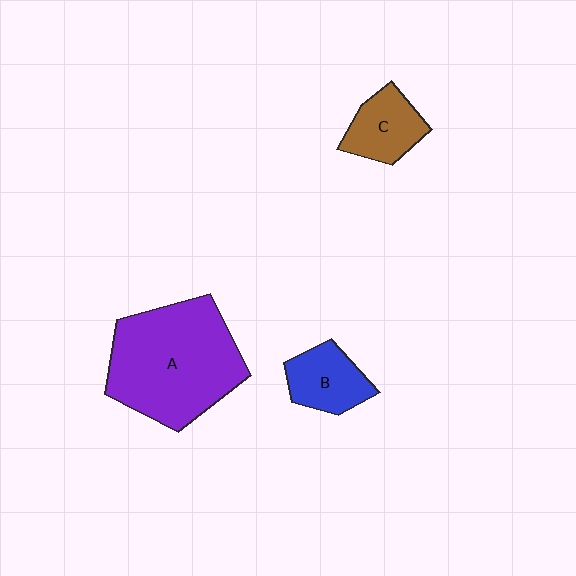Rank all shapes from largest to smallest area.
From largest to smallest: A (purple), B (blue), C (brown).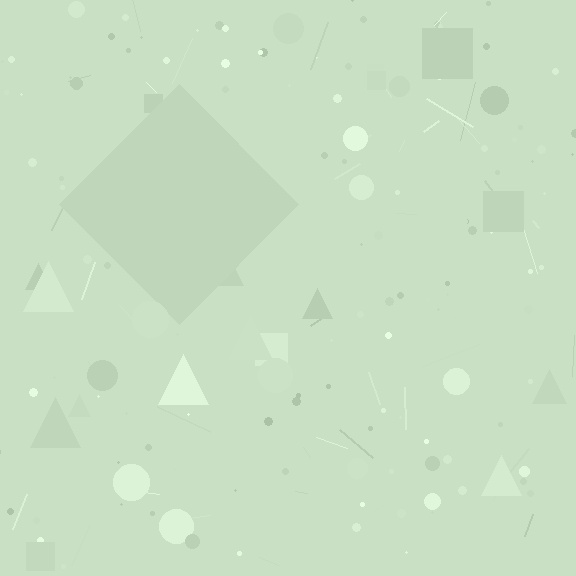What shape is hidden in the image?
A diamond is hidden in the image.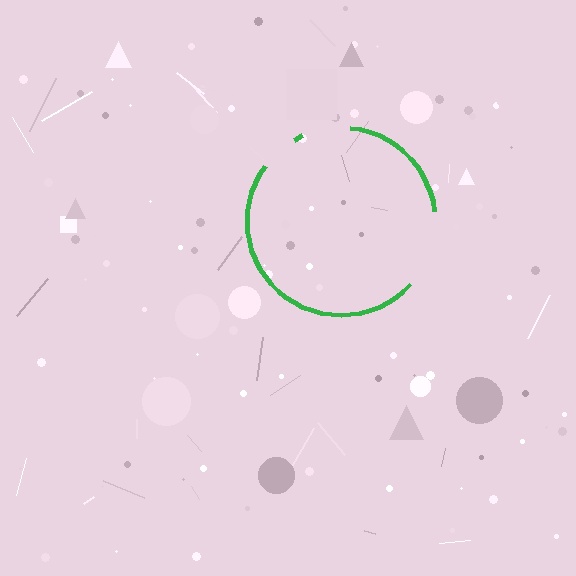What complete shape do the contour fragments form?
The contour fragments form a circle.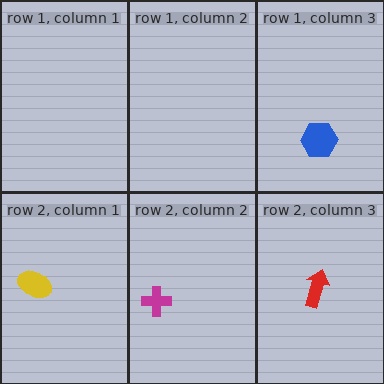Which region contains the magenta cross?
The row 2, column 2 region.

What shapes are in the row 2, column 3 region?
The red arrow.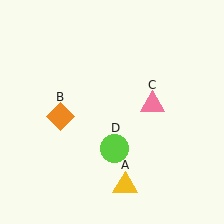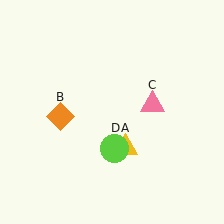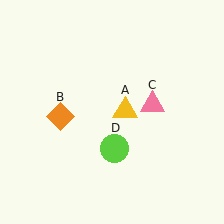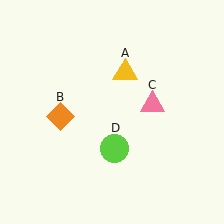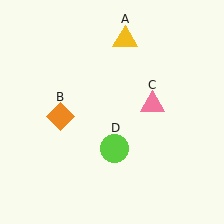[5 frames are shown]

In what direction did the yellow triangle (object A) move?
The yellow triangle (object A) moved up.